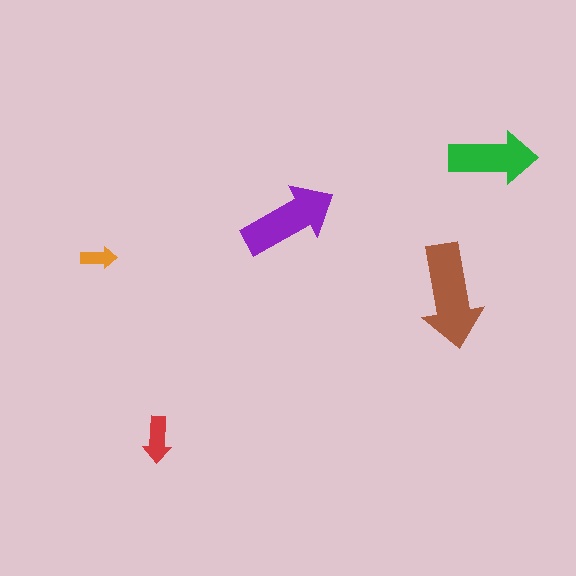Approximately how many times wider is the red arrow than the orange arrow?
About 1.5 times wider.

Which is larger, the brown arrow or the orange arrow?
The brown one.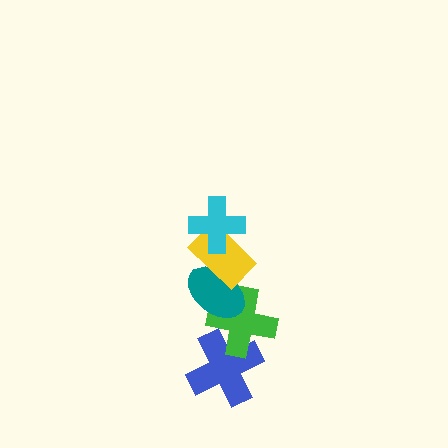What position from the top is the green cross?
The green cross is 4th from the top.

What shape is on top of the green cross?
The teal ellipse is on top of the green cross.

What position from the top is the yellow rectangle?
The yellow rectangle is 2nd from the top.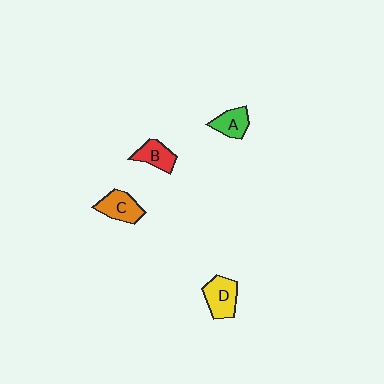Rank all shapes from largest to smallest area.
From largest to smallest: D (yellow), C (orange), B (red), A (green).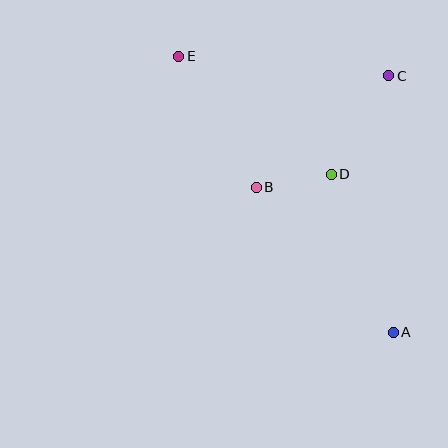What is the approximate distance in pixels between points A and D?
The distance between A and D is approximately 170 pixels.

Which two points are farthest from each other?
Points A and E are farthest from each other.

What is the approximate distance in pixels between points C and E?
The distance between C and E is approximately 211 pixels.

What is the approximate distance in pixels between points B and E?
The distance between B and E is approximately 152 pixels.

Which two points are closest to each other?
Points B and D are closest to each other.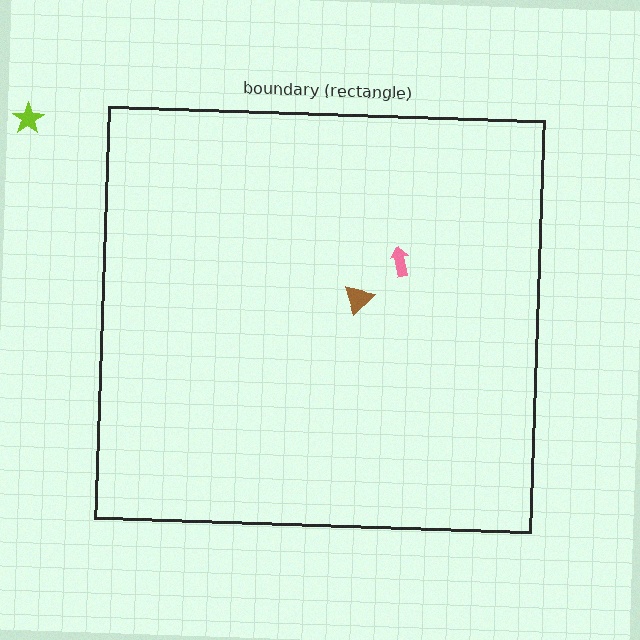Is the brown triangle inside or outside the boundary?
Inside.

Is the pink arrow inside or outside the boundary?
Inside.